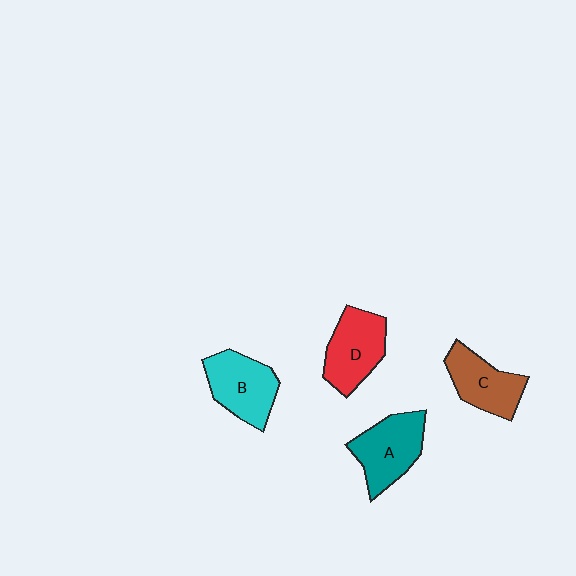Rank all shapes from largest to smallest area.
From largest to smallest: A (teal), B (cyan), D (red), C (brown).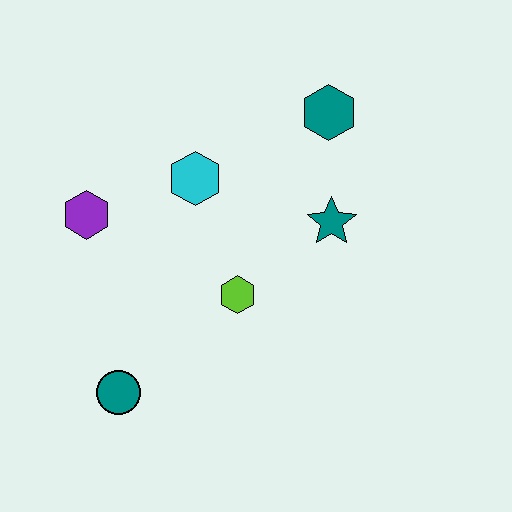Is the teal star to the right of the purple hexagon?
Yes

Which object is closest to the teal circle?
The lime hexagon is closest to the teal circle.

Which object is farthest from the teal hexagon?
The teal circle is farthest from the teal hexagon.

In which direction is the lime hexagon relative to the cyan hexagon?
The lime hexagon is below the cyan hexagon.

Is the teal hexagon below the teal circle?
No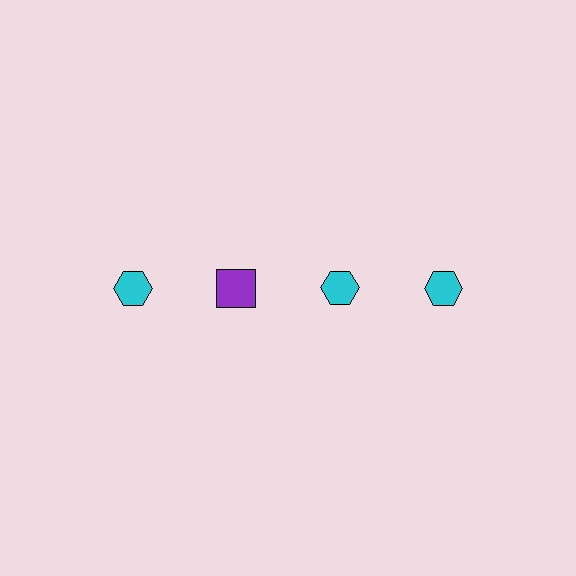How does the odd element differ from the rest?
It differs in both color (purple instead of cyan) and shape (square instead of hexagon).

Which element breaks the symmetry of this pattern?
The purple square in the top row, second from left column breaks the symmetry. All other shapes are cyan hexagons.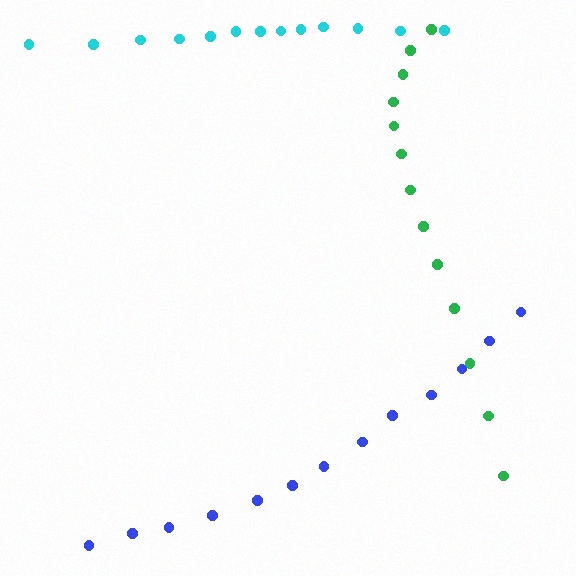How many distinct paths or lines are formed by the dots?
There are 3 distinct paths.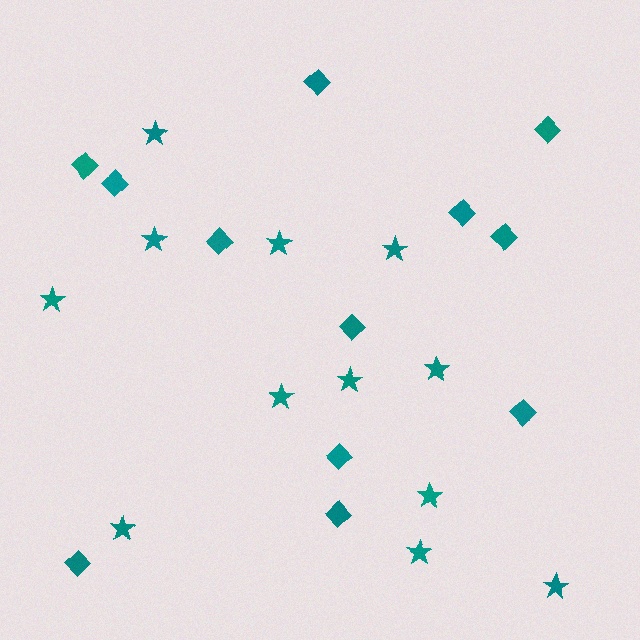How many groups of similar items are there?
There are 2 groups: one group of diamonds (12) and one group of stars (12).